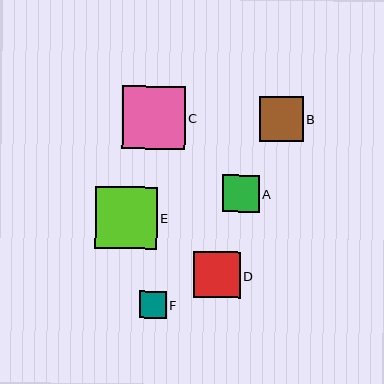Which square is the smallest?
Square F is the smallest with a size of approximately 27 pixels.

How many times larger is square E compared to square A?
Square E is approximately 1.7 times the size of square A.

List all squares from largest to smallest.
From largest to smallest: C, E, D, B, A, F.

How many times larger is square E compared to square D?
Square E is approximately 1.3 times the size of square D.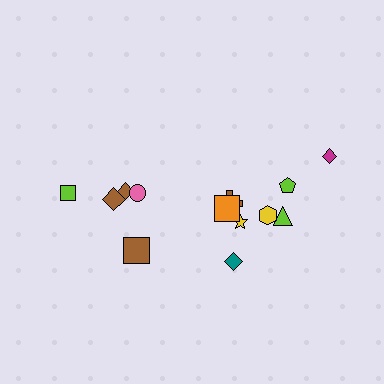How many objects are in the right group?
There are 8 objects.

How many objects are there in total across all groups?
There are 13 objects.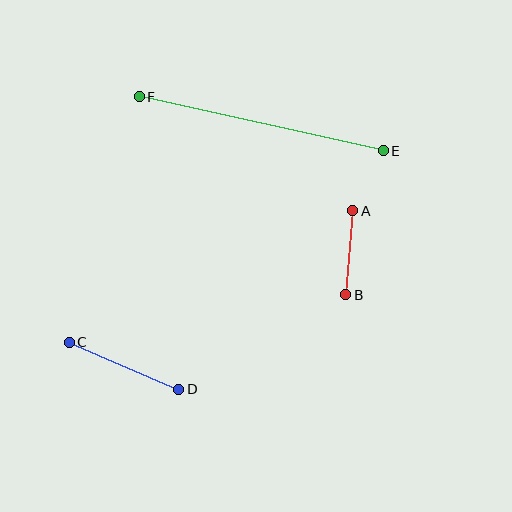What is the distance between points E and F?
The distance is approximately 250 pixels.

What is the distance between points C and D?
The distance is approximately 119 pixels.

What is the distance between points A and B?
The distance is approximately 84 pixels.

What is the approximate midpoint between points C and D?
The midpoint is at approximately (124, 366) pixels.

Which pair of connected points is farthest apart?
Points E and F are farthest apart.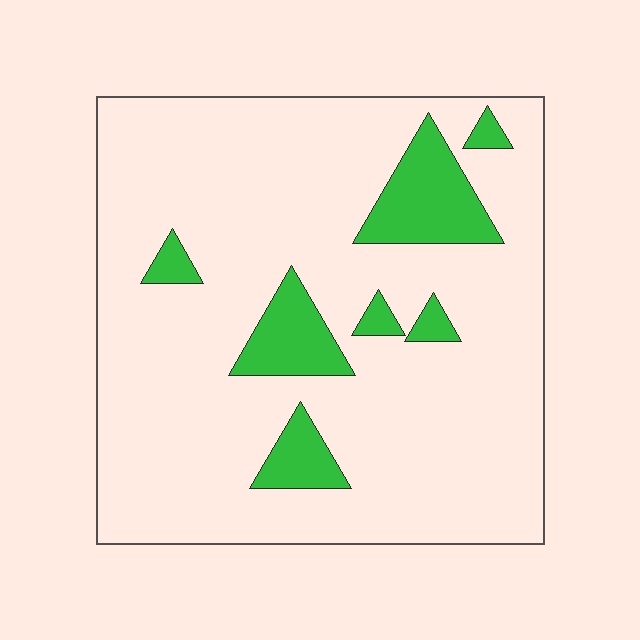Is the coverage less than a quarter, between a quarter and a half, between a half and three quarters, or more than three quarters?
Less than a quarter.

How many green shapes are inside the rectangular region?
7.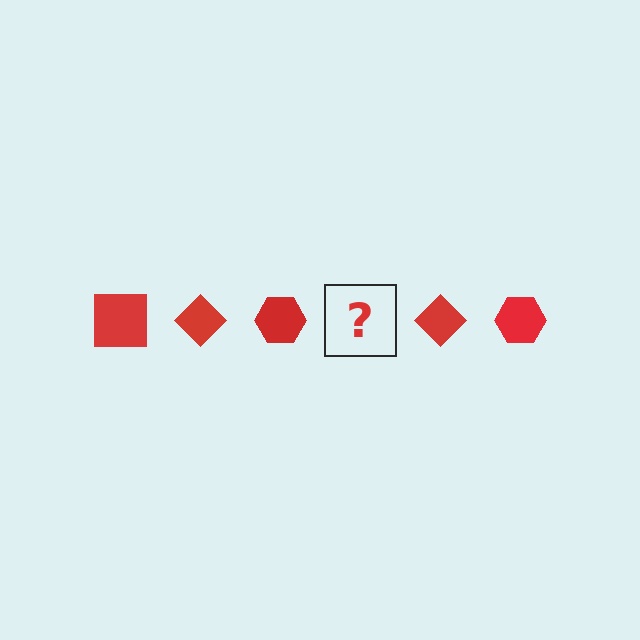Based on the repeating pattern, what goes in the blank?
The blank should be a red square.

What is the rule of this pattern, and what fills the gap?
The rule is that the pattern cycles through square, diamond, hexagon shapes in red. The gap should be filled with a red square.